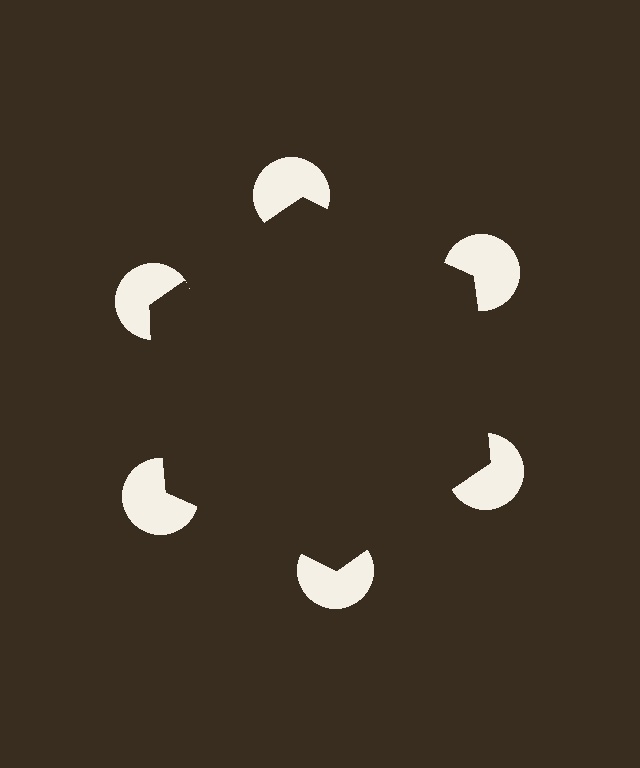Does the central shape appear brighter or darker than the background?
It typically appears slightly darker than the background, even though no actual brightness change is drawn.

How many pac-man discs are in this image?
There are 6 — one at each vertex of the illusory hexagon.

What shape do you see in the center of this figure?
An illusory hexagon — its edges are inferred from the aligned wedge cuts in the pac-man discs, not physically drawn.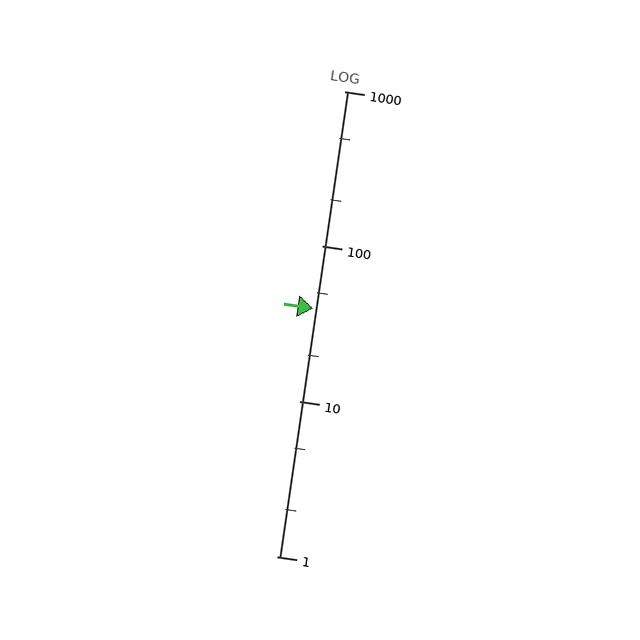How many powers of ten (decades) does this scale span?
The scale spans 3 decades, from 1 to 1000.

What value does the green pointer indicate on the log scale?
The pointer indicates approximately 40.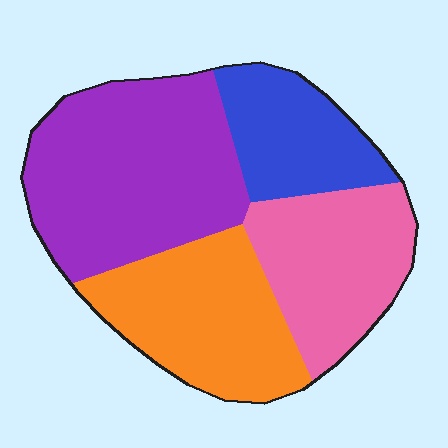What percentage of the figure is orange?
Orange takes up between a sixth and a third of the figure.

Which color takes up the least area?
Blue, at roughly 15%.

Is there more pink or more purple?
Purple.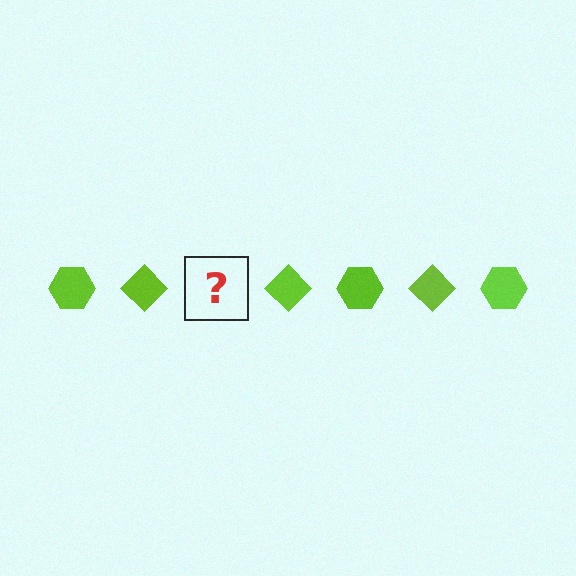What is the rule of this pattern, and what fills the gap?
The rule is that the pattern cycles through hexagon, diamond shapes in lime. The gap should be filled with a lime hexagon.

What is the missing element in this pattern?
The missing element is a lime hexagon.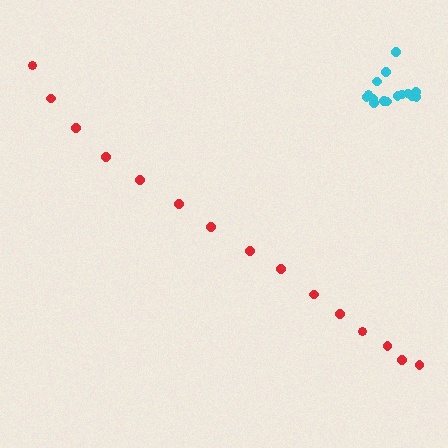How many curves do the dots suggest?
There are 2 distinct paths.